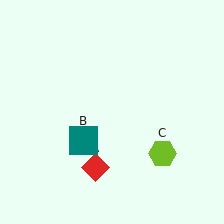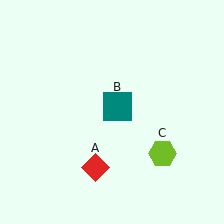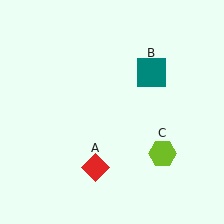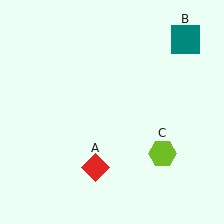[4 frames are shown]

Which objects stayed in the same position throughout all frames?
Red diamond (object A) and lime hexagon (object C) remained stationary.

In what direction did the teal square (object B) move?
The teal square (object B) moved up and to the right.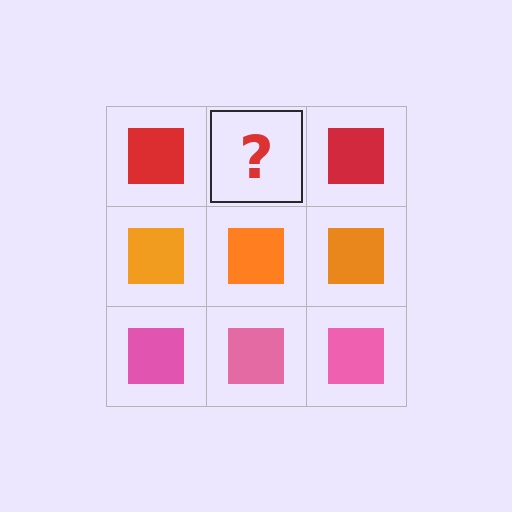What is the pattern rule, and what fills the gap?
The rule is that each row has a consistent color. The gap should be filled with a red square.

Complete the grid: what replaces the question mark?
The question mark should be replaced with a red square.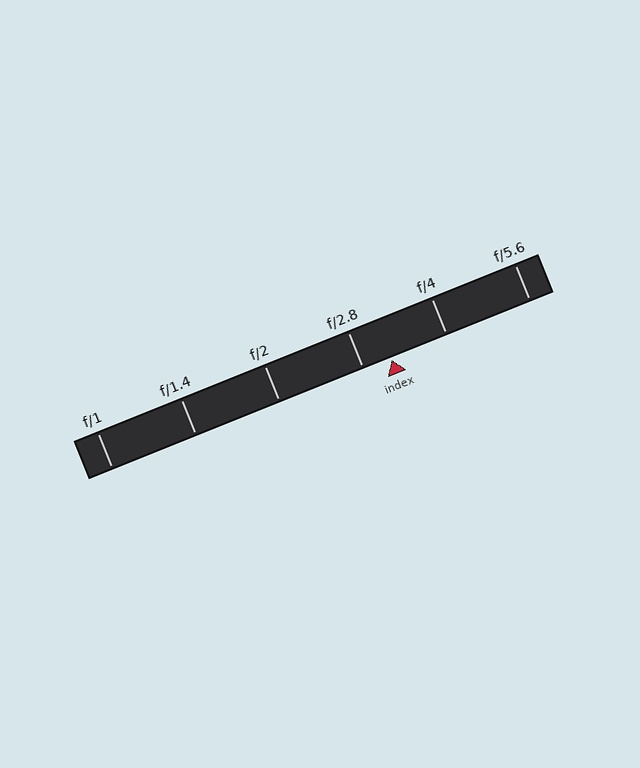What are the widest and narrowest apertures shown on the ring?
The widest aperture shown is f/1 and the narrowest is f/5.6.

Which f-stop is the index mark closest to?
The index mark is closest to f/2.8.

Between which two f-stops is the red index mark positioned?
The index mark is between f/2.8 and f/4.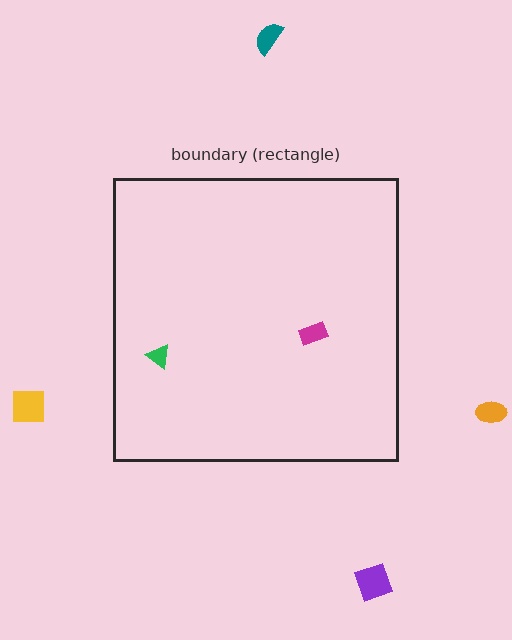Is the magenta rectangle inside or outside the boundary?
Inside.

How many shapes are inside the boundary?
2 inside, 4 outside.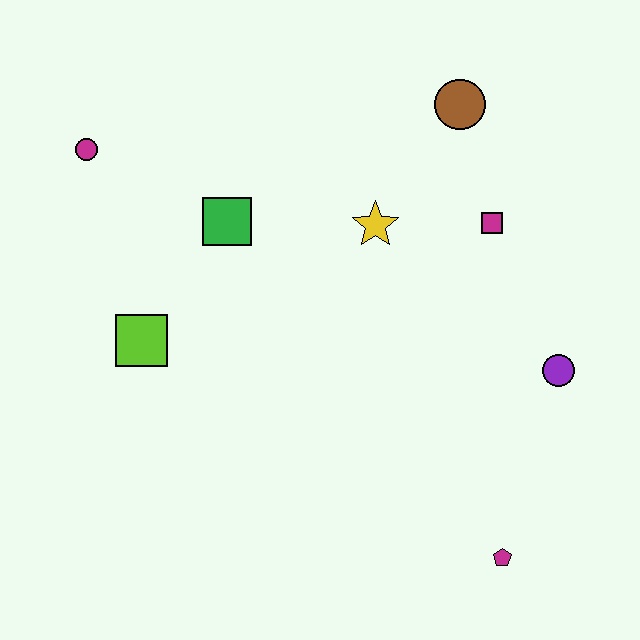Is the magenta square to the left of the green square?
No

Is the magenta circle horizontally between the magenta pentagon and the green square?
No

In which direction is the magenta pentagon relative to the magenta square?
The magenta pentagon is below the magenta square.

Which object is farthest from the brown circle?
The magenta pentagon is farthest from the brown circle.